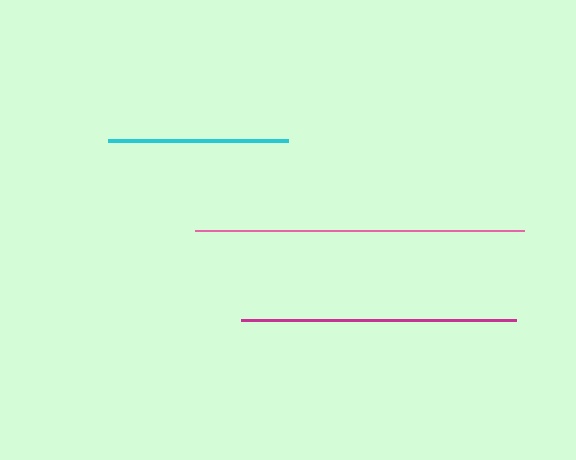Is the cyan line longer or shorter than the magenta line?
The magenta line is longer than the cyan line.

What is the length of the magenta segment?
The magenta segment is approximately 275 pixels long.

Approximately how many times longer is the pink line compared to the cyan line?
The pink line is approximately 1.8 times the length of the cyan line.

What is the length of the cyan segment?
The cyan segment is approximately 180 pixels long.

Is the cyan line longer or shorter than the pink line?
The pink line is longer than the cyan line.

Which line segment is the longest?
The pink line is the longest at approximately 329 pixels.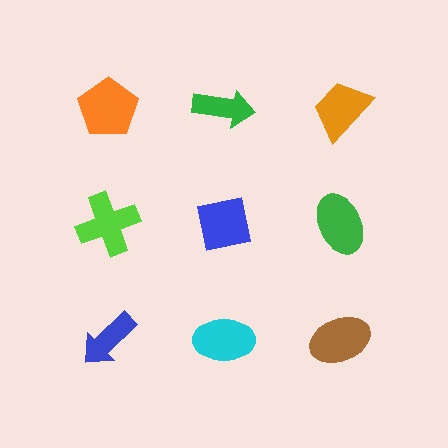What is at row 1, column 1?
An orange pentagon.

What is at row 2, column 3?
A green ellipse.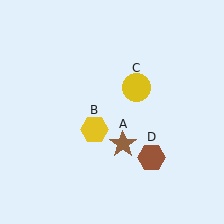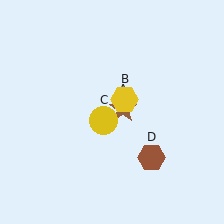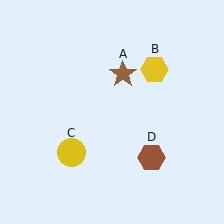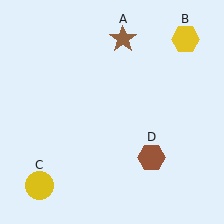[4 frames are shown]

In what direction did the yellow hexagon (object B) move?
The yellow hexagon (object B) moved up and to the right.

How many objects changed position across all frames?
3 objects changed position: brown star (object A), yellow hexagon (object B), yellow circle (object C).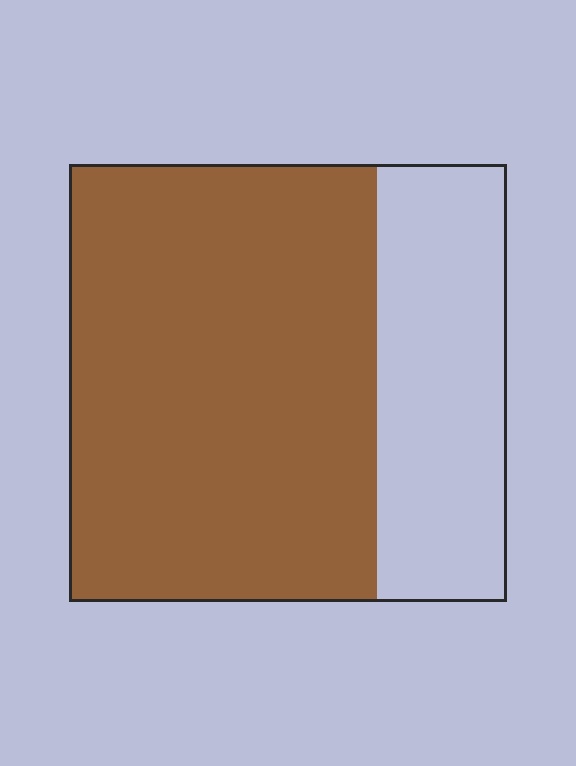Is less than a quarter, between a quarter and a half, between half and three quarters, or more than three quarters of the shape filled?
Between half and three quarters.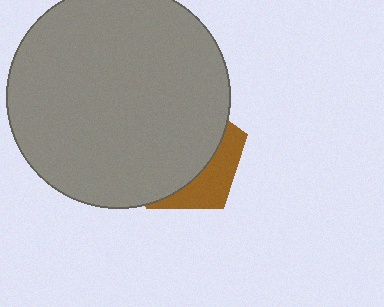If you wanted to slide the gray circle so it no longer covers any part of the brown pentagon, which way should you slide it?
Slide it toward the upper-left — that is the most direct way to separate the two shapes.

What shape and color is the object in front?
The object in front is a gray circle.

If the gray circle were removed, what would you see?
You would see the complete brown pentagon.